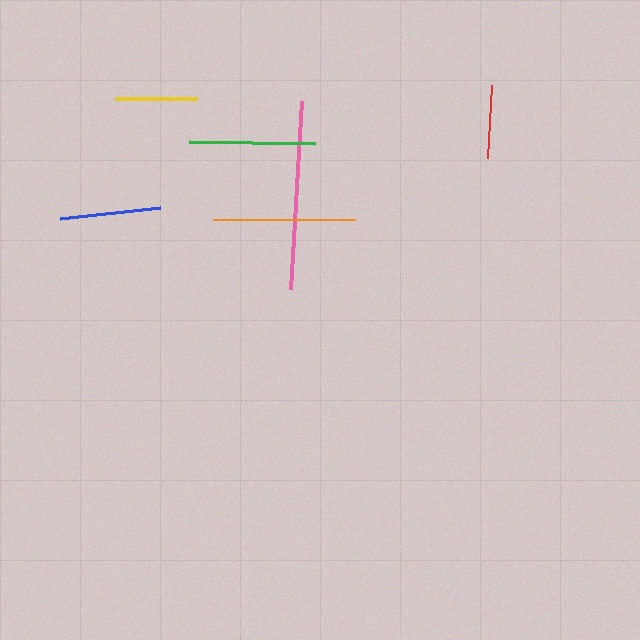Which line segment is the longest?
The pink line is the longest at approximately 188 pixels.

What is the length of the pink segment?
The pink segment is approximately 188 pixels long.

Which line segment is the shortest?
The red line is the shortest at approximately 73 pixels.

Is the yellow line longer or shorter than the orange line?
The orange line is longer than the yellow line.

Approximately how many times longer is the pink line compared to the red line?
The pink line is approximately 2.6 times the length of the red line.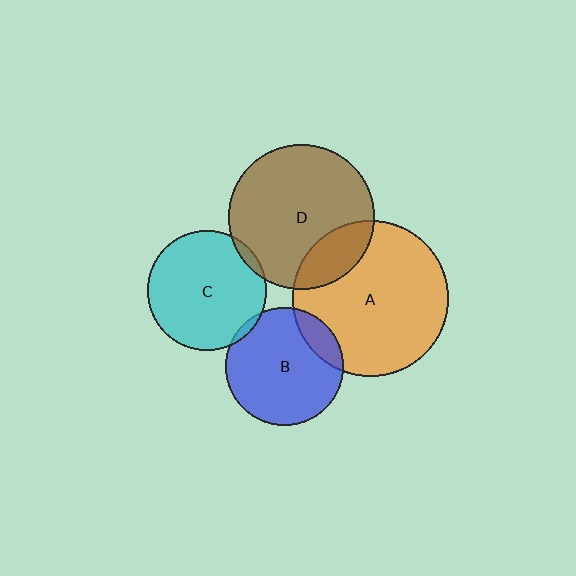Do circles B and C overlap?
Yes.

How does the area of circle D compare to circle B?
Approximately 1.5 times.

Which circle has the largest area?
Circle A (orange).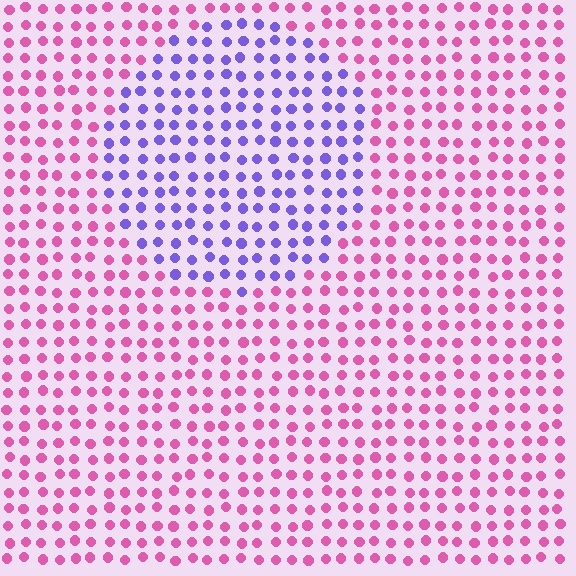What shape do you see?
I see a circle.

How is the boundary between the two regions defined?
The boundary is defined purely by a slight shift in hue (about 68 degrees). Spacing, size, and orientation are identical on both sides.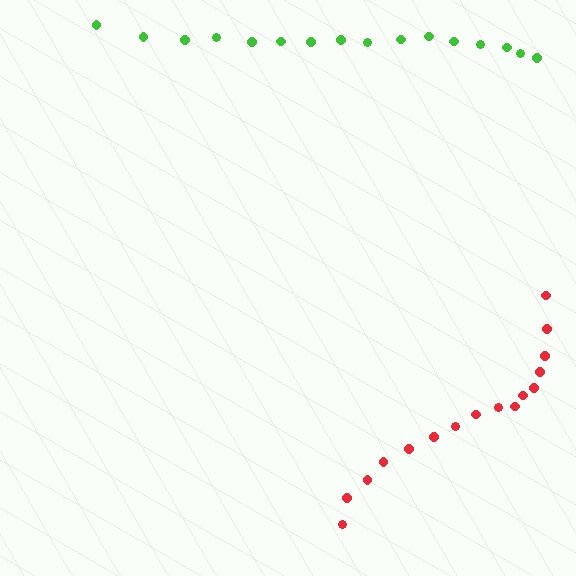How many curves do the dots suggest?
There are 2 distinct paths.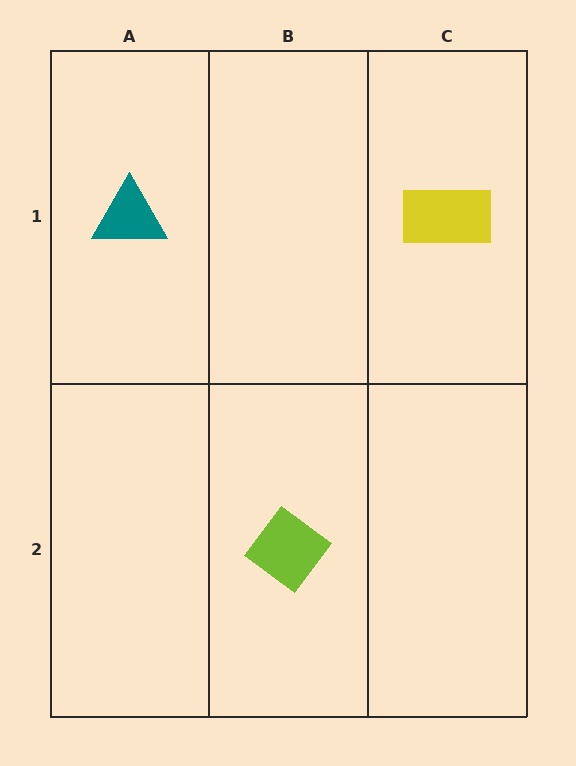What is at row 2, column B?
A lime diamond.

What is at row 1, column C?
A yellow rectangle.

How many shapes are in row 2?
1 shape.